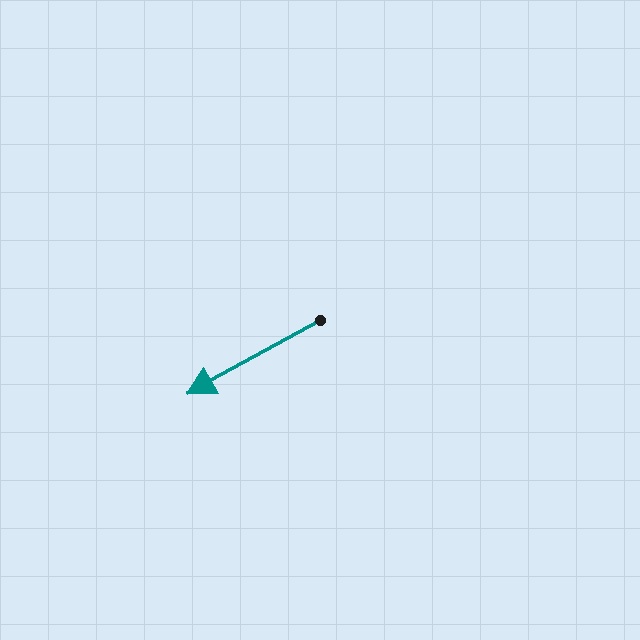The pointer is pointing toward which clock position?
Roughly 8 o'clock.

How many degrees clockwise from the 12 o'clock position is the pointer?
Approximately 241 degrees.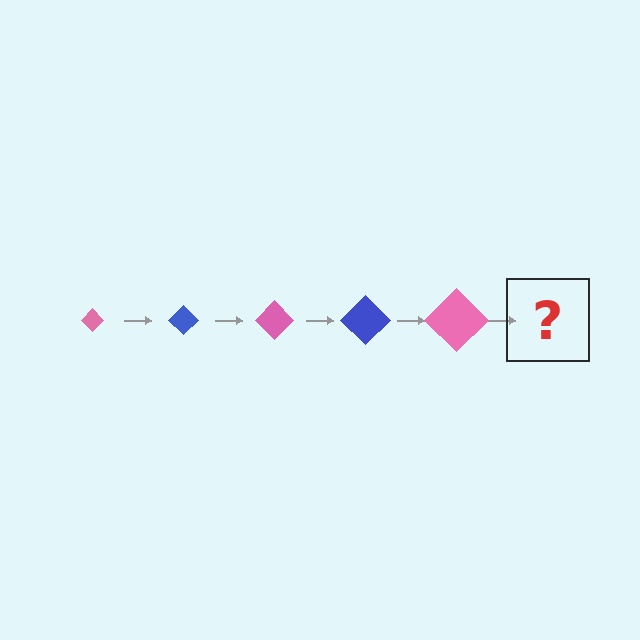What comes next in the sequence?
The next element should be a blue diamond, larger than the previous one.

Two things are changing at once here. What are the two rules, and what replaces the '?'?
The two rules are that the diamond grows larger each step and the color cycles through pink and blue. The '?' should be a blue diamond, larger than the previous one.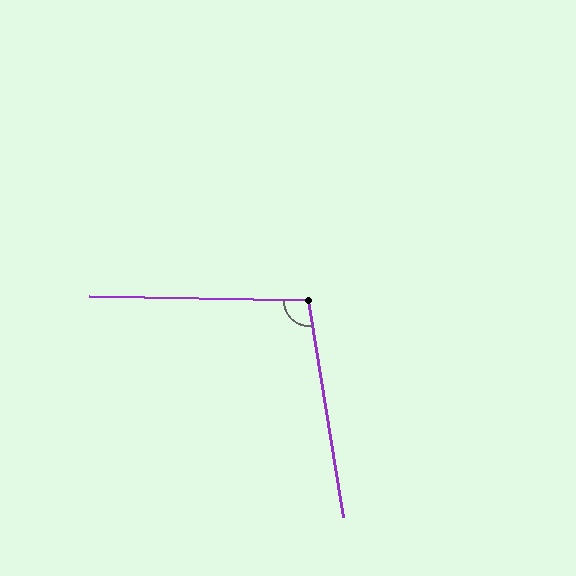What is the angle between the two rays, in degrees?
Approximately 100 degrees.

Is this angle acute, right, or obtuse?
It is obtuse.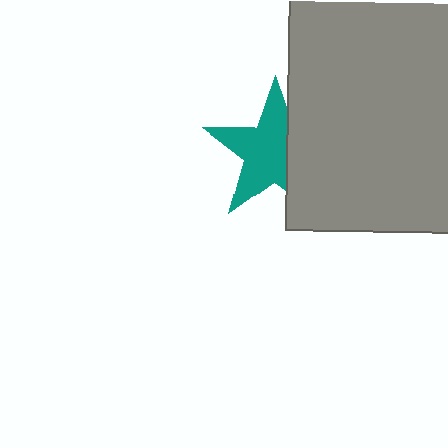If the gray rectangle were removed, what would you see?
You would see the complete teal star.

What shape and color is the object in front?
The object in front is a gray rectangle.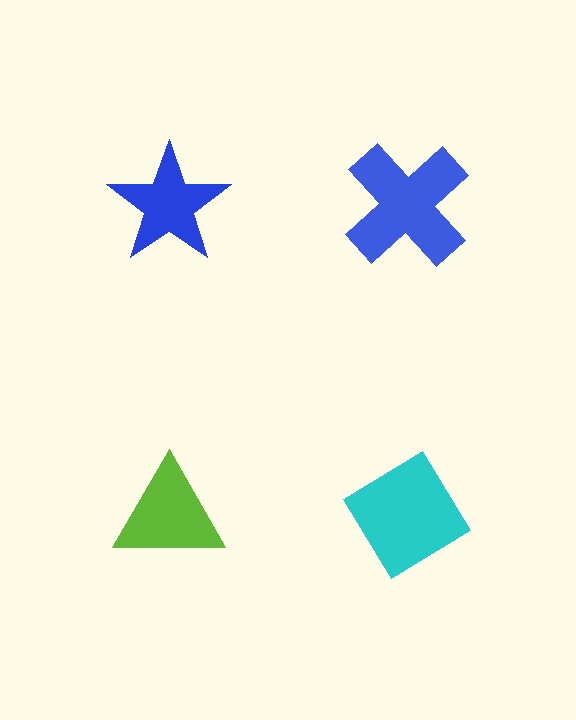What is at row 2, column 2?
A cyan diamond.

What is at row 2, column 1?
A lime triangle.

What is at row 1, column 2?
A blue cross.